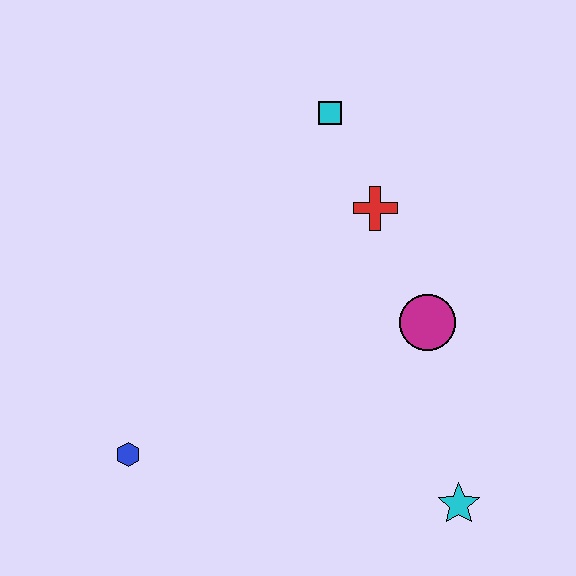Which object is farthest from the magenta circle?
The blue hexagon is farthest from the magenta circle.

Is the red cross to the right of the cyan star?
No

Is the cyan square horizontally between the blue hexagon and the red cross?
Yes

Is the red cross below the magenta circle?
No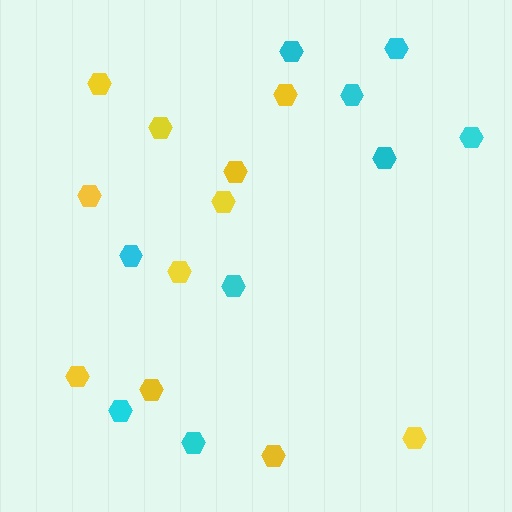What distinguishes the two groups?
There are 2 groups: one group of yellow hexagons (11) and one group of cyan hexagons (9).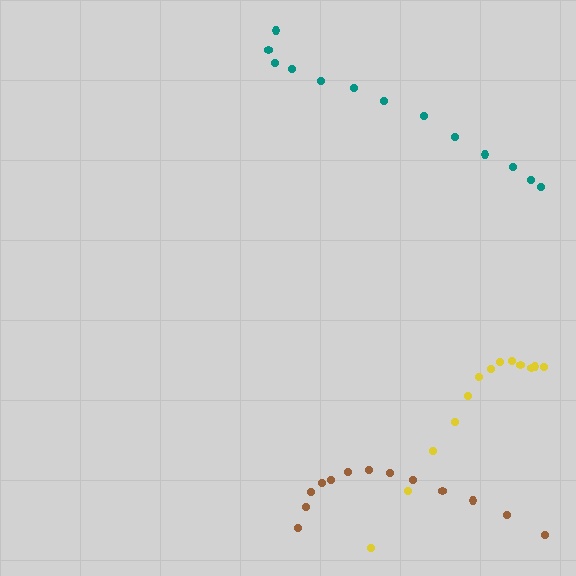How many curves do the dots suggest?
There are 3 distinct paths.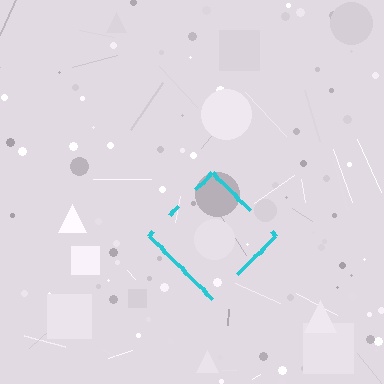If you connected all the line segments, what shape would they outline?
They would outline a diamond.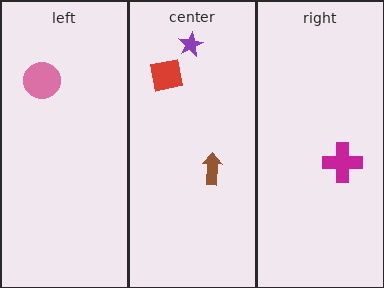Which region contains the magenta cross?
The right region.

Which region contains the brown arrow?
The center region.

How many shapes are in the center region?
3.